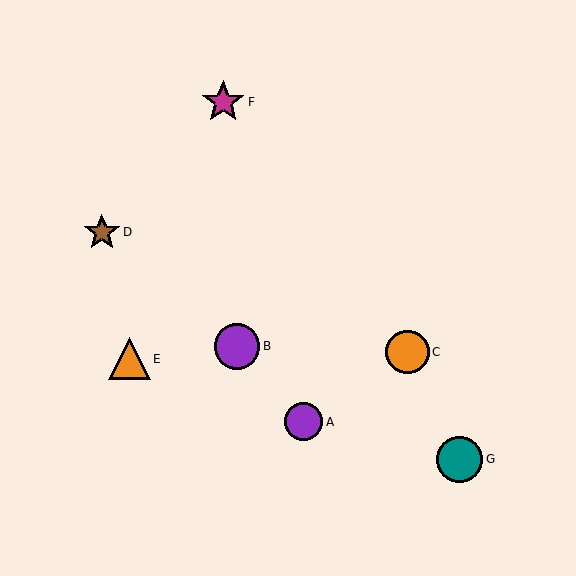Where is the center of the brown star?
The center of the brown star is at (102, 232).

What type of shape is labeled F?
Shape F is a magenta star.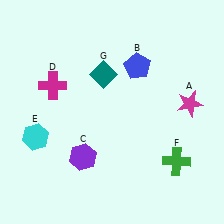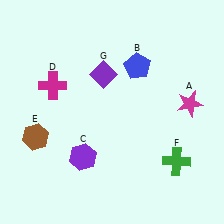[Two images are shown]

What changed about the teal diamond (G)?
In Image 1, G is teal. In Image 2, it changed to purple.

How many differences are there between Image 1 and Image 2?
There are 2 differences between the two images.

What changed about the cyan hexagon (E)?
In Image 1, E is cyan. In Image 2, it changed to brown.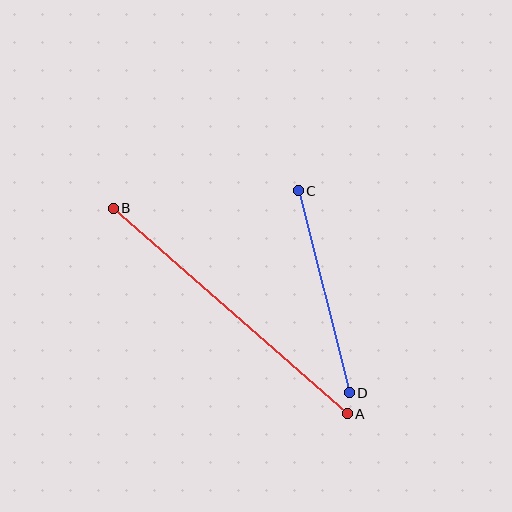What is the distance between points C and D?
The distance is approximately 208 pixels.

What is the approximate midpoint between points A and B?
The midpoint is at approximately (230, 311) pixels.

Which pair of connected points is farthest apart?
Points A and B are farthest apart.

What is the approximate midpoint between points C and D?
The midpoint is at approximately (324, 292) pixels.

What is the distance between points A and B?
The distance is approximately 311 pixels.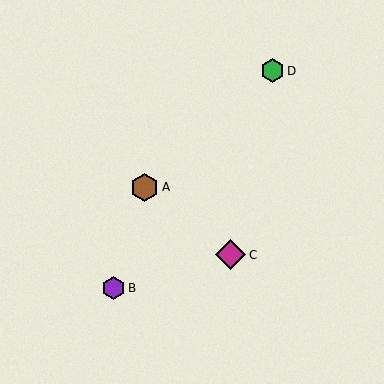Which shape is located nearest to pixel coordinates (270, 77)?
The green hexagon (labeled D) at (273, 71) is nearest to that location.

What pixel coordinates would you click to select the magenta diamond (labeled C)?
Click at (231, 255) to select the magenta diamond C.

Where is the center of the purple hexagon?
The center of the purple hexagon is at (114, 288).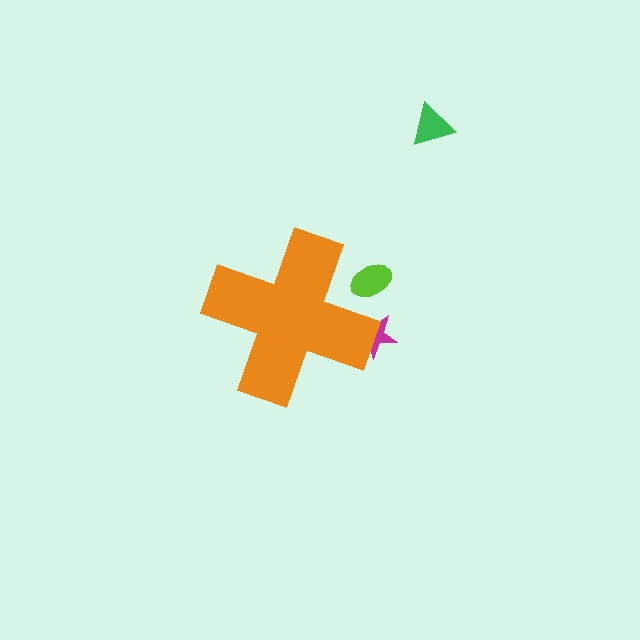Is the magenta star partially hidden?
Yes, the magenta star is partially hidden behind the orange cross.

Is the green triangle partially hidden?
No, the green triangle is fully visible.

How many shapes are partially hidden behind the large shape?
2 shapes are partially hidden.